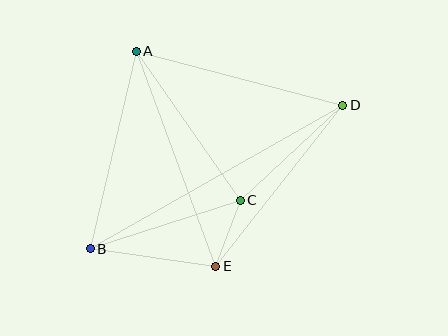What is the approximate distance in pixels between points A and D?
The distance between A and D is approximately 213 pixels.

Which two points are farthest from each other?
Points B and D are farthest from each other.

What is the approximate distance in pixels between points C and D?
The distance between C and D is approximately 140 pixels.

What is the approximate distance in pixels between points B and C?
The distance between B and C is approximately 158 pixels.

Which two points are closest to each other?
Points C and E are closest to each other.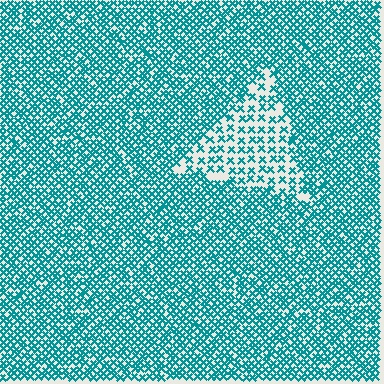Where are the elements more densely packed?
The elements are more densely packed outside the triangle boundary.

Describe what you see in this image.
The image contains small teal elements arranged at two different densities. A triangle-shaped region is visible where the elements are less densely packed than the surrounding area.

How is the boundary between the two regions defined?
The boundary is defined by a change in element density (approximately 2.2x ratio). All elements are the same color, size, and shape.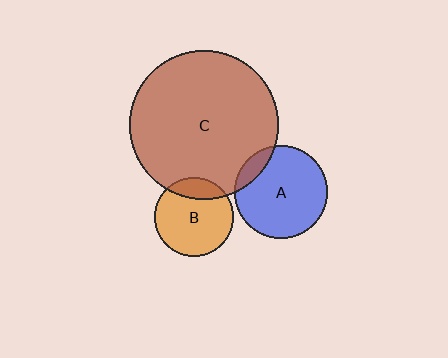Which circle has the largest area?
Circle C (brown).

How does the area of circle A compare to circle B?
Approximately 1.3 times.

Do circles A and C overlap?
Yes.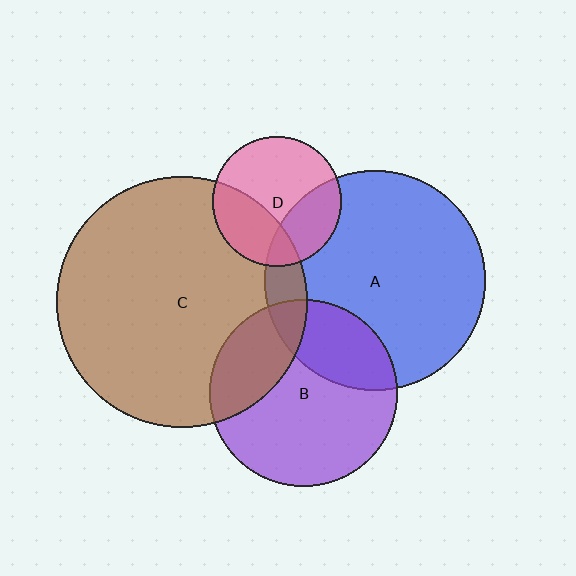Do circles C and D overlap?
Yes.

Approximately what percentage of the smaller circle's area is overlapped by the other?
Approximately 35%.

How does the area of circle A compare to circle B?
Approximately 1.4 times.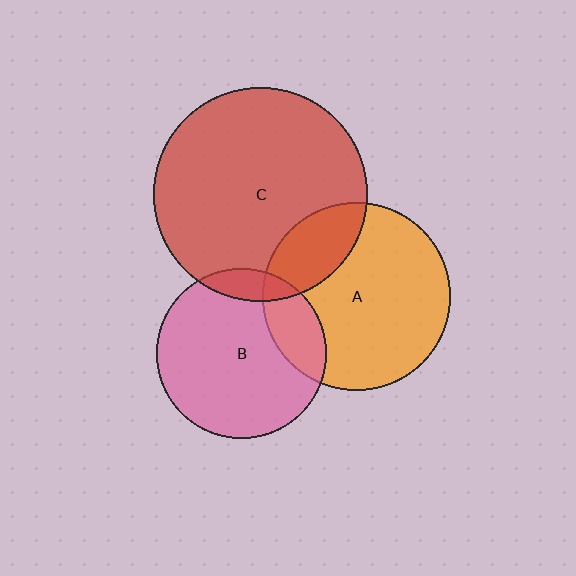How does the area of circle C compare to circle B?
Approximately 1.6 times.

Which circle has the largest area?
Circle C (red).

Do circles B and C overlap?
Yes.